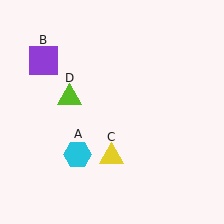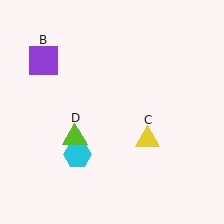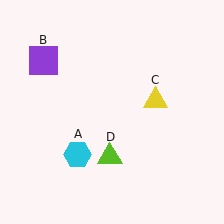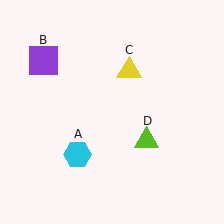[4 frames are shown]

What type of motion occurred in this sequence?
The yellow triangle (object C), lime triangle (object D) rotated counterclockwise around the center of the scene.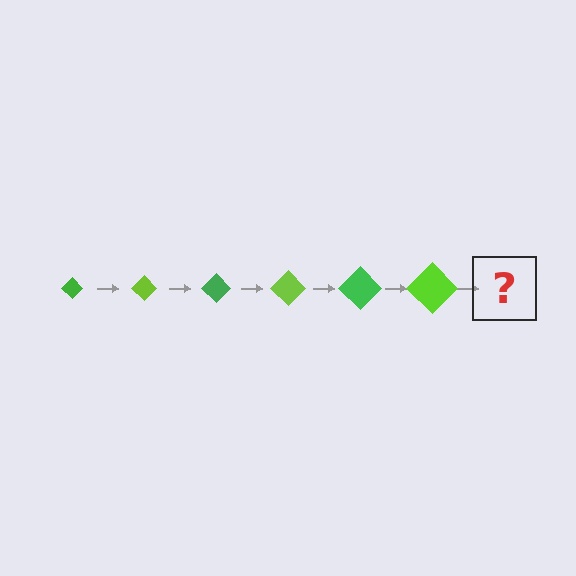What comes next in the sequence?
The next element should be a green diamond, larger than the previous one.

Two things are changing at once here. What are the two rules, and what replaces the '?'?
The two rules are that the diamond grows larger each step and the color cycles through green and lime. The '?' should be a green diamond, larger than the previous one.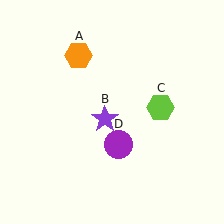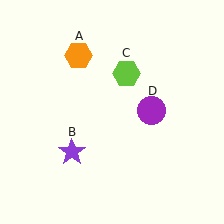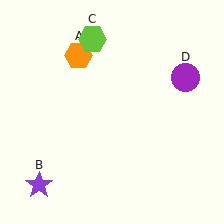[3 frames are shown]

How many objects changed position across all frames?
3 objects changed position: purple star (object B), lime hexagon (object C), purple circle (object D).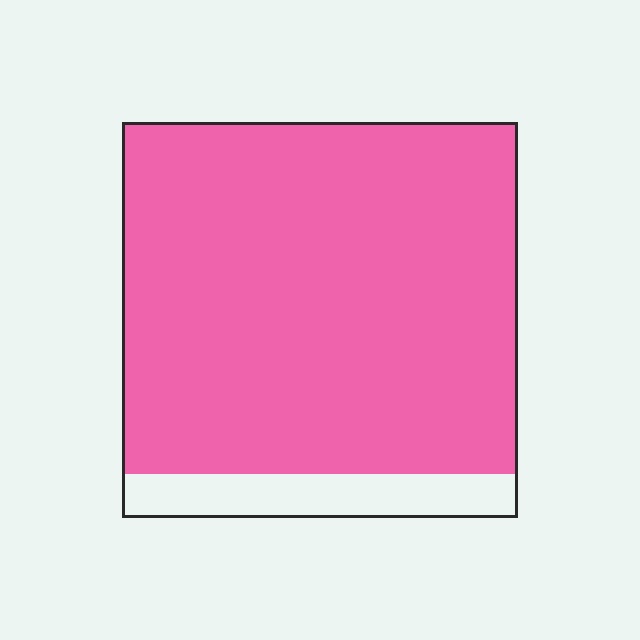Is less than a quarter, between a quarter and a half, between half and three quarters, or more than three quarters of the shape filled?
More than three quarters.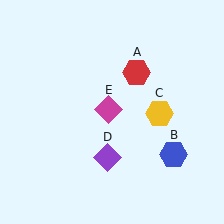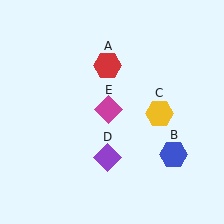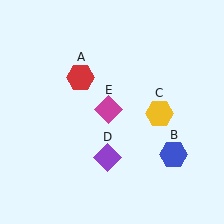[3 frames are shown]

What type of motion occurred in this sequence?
The red hexagon (object A) rotated counterclockwise around the center of the scene.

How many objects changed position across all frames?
1 object changed position: red hexagon (object A).